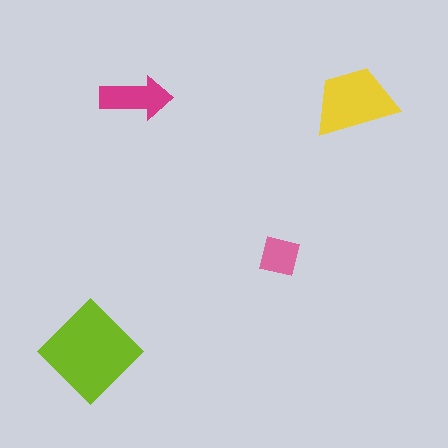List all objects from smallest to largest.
The pink square, the magenta arrow, the yellow trapezoid, the lime diamond.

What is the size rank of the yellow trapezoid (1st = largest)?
2nd.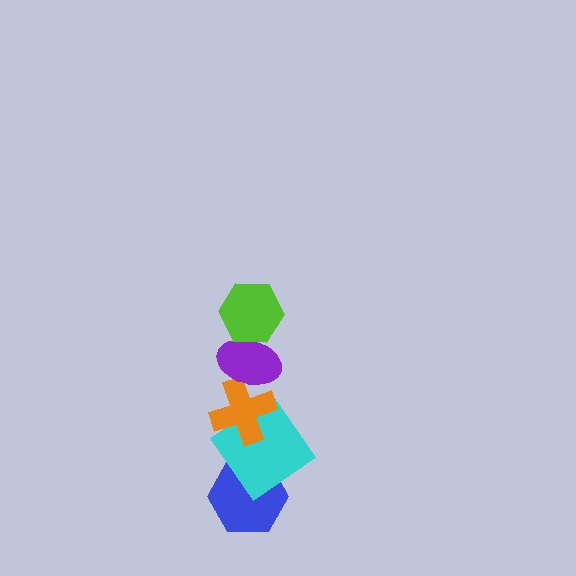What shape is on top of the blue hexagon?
The cyan diamond is on top of the blue hexagon.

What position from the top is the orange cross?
The orange cross is 3rd from the top.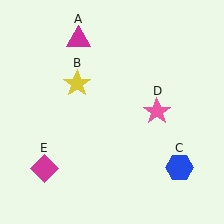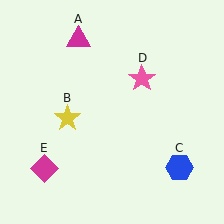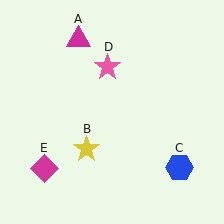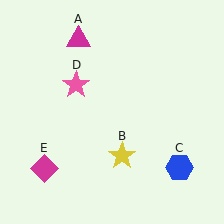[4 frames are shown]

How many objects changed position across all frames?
2 objects changed position: yellow star (object B), pink star (object D).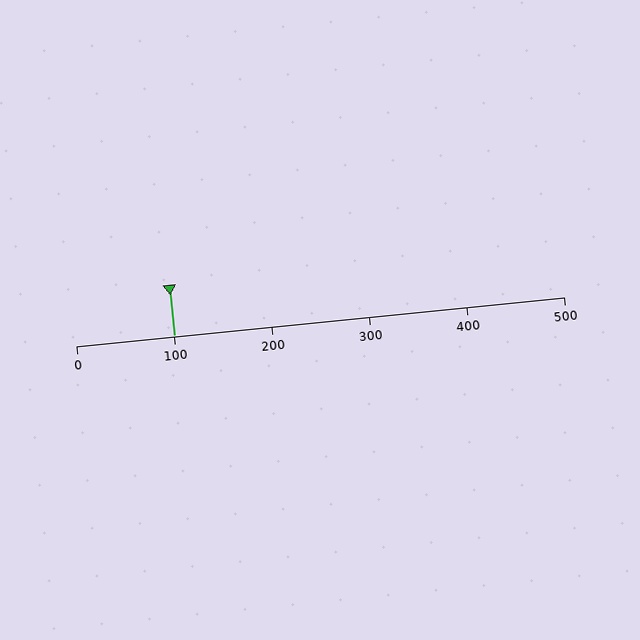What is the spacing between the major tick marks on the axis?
The major ticks are spaced 100 apart.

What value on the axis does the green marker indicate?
The marker indicates approximately 100.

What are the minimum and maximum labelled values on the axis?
The axis runs from 0 to 500.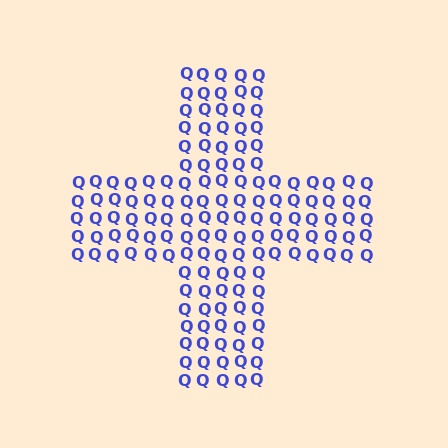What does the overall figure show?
The overall figure shows a cross.